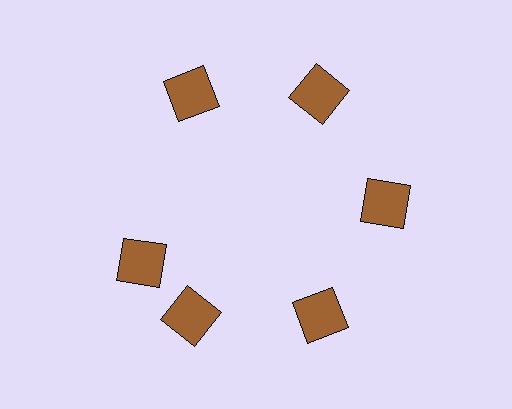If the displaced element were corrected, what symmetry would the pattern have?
It would have 6-fold rotational symmetry — the pattern would map onto itself every 60 degrees.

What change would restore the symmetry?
The symmetry would be restored by rotating it back into even spacing with its neighbors so that all 6 squares sit at equal angles and equal distance from the center.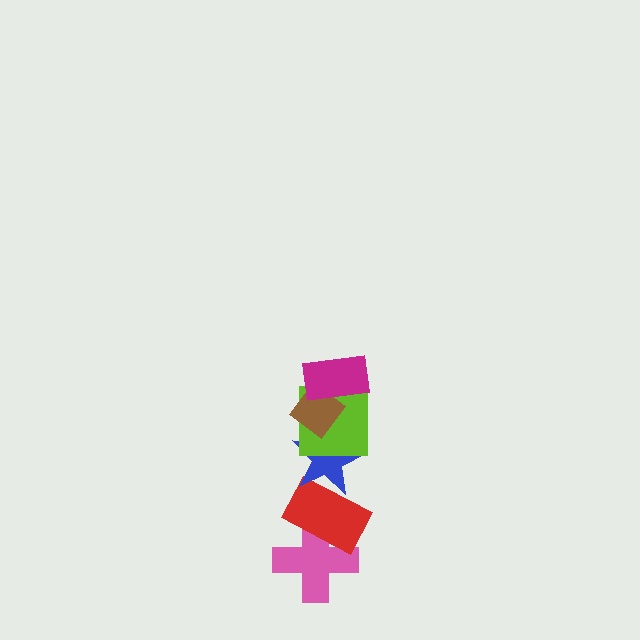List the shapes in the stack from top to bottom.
From top to bottom: the magenta rectangle, the brown diamond, the lime square, the blue star, the red rectangle, the pink cross.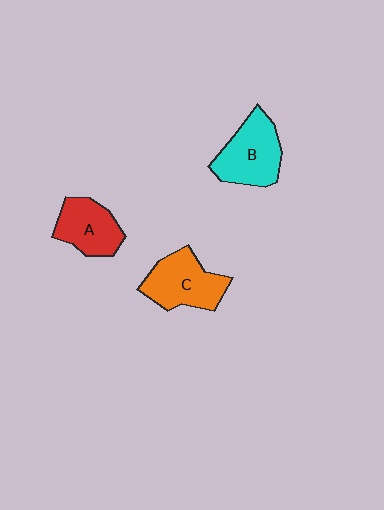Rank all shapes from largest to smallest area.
From largest to smallest: B (cyan), C (orange), A (red).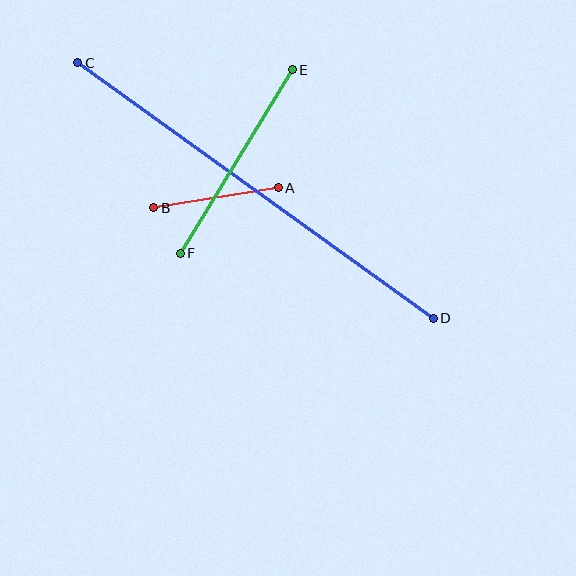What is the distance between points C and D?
The distance is approximately 438 pixels.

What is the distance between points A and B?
The distance is approximately 126 pixels.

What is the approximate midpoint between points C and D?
The midpoint is at approximately (256, 190) pixels.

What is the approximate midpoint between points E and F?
The midpoint is at approximately (236, 161) pixels.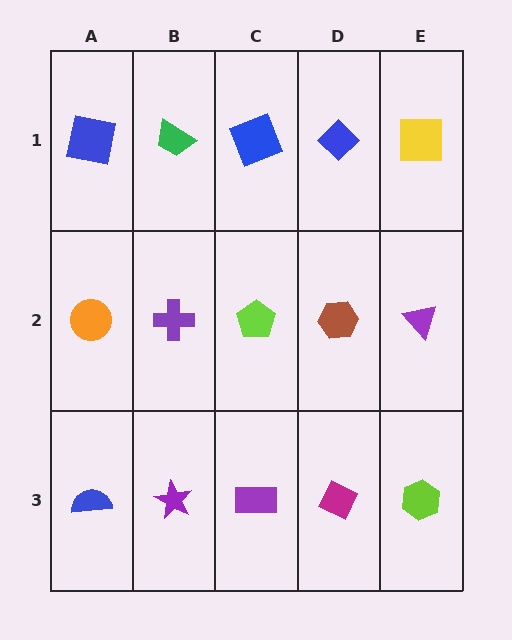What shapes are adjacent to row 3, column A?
An orange circle (row 2, column A), a purple star (row 3, column B).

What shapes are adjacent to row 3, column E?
A purple triangle (row 2, column E), a magenta diamond (row 3, column D).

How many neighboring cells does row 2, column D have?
4.